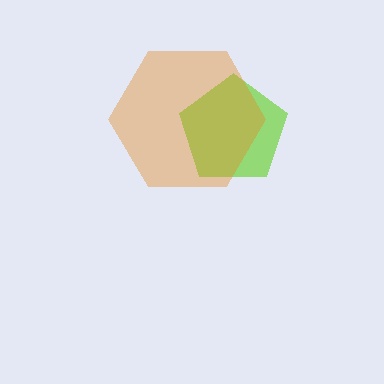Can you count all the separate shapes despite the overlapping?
Yes, there are 2 separate shapes.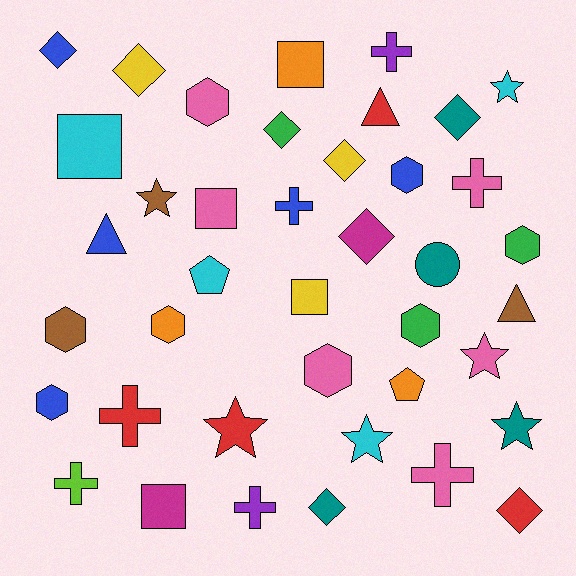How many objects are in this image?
There are 40 objects.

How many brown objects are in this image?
There are 3 brown objects.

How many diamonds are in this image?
There are 8 diamonds.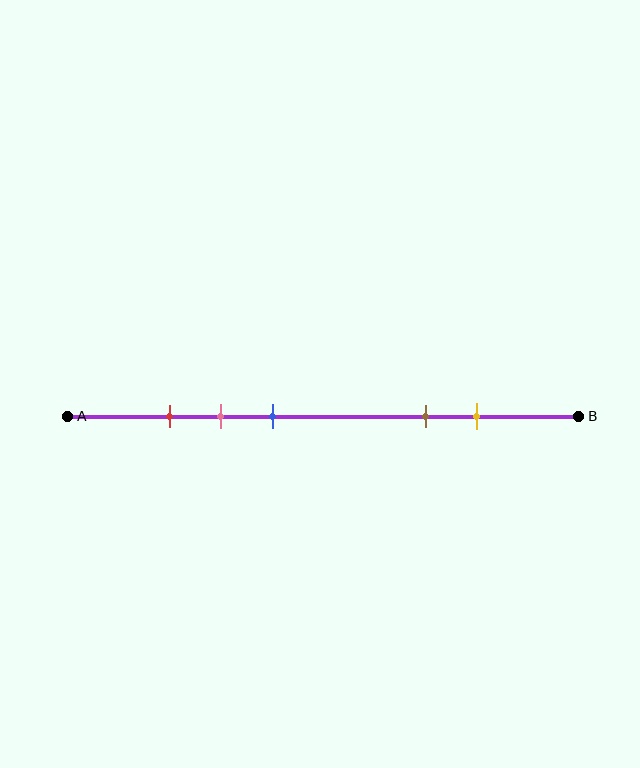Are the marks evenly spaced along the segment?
No, the marks are not evenly spaced.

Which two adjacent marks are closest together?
The red and pink marks are the closest adjacent pair.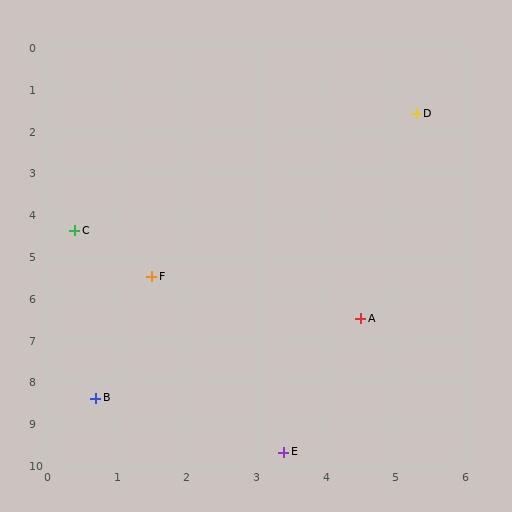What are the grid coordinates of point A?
Point A is at approximately (4.5, 6.5).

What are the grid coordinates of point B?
Point B is at approximately (0.7, 8.4).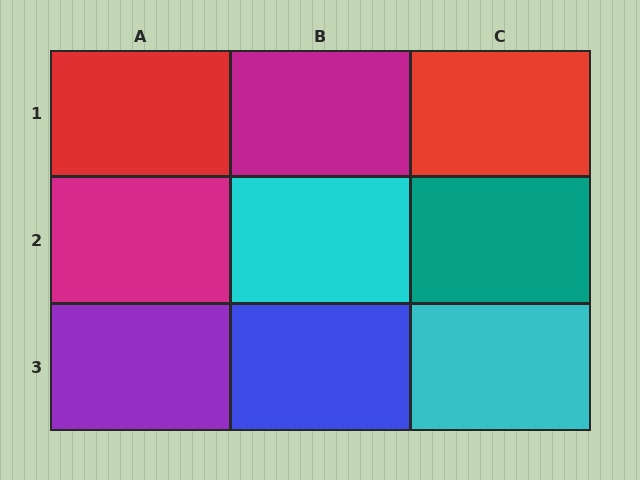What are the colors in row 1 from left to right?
Red, magenta, red.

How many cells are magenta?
2 cells are magenta.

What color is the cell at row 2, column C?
Teal.